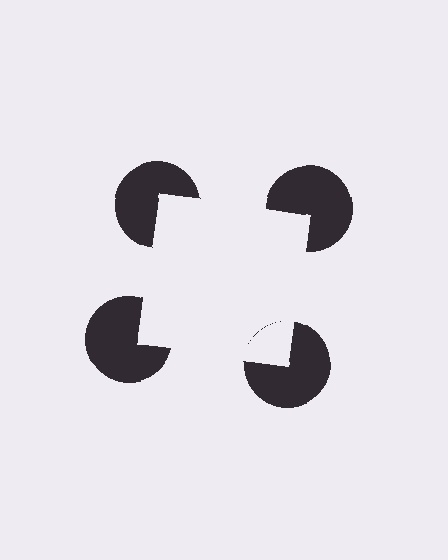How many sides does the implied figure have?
4 sides.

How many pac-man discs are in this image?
There are 4 — one at each vertex of the illusory square.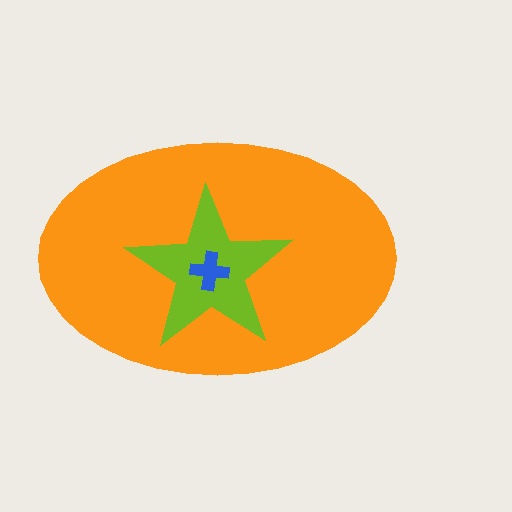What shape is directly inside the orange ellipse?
The lime star.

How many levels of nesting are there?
3.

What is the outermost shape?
The orange ellipse.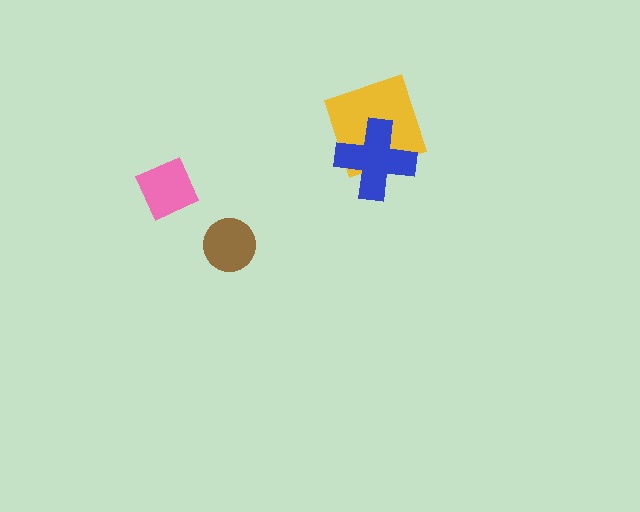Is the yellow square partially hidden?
Yes, it is partially covered by another shape.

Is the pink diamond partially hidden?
No, no other shape covers it.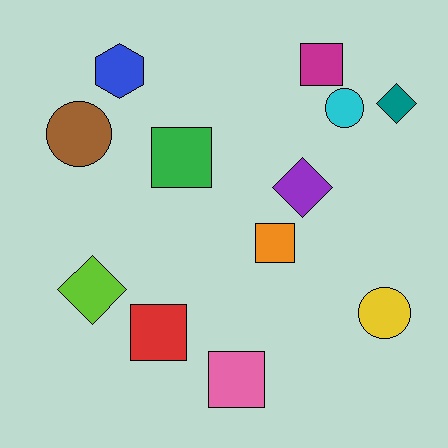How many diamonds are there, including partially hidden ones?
There are 3 diamonds.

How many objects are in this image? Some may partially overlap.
There are 12 objects.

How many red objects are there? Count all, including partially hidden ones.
There is 1 red object.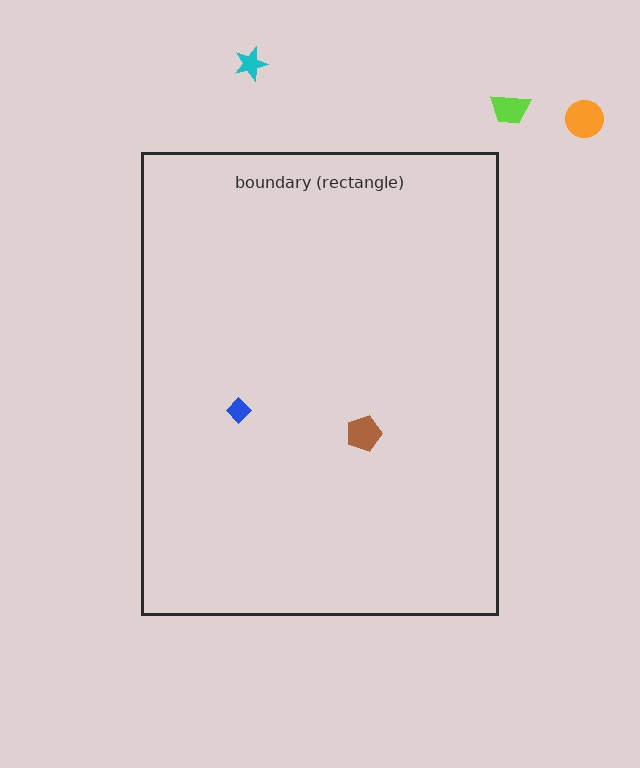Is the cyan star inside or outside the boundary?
Outside.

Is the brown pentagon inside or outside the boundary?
Inside.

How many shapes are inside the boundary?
2 inside, 3 outside.